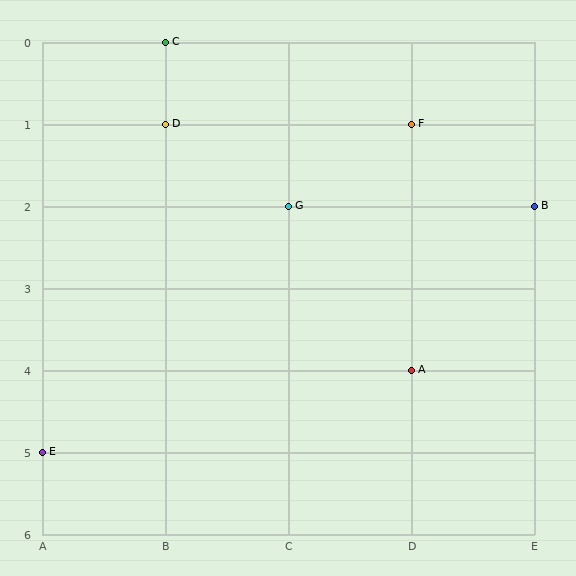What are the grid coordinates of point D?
Point D is at grid coordinates (B, 1).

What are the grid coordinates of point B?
Point B is at grid coordinates (E, 2).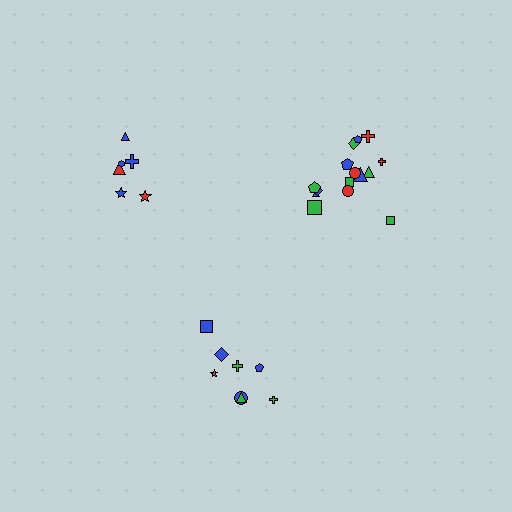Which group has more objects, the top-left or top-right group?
The top-right group.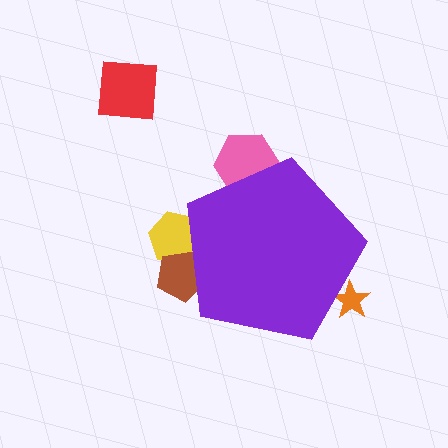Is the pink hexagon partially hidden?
Yes, the pink hexagon is partially hidden behind the purple pentagon.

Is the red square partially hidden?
No, the red square is fully visible.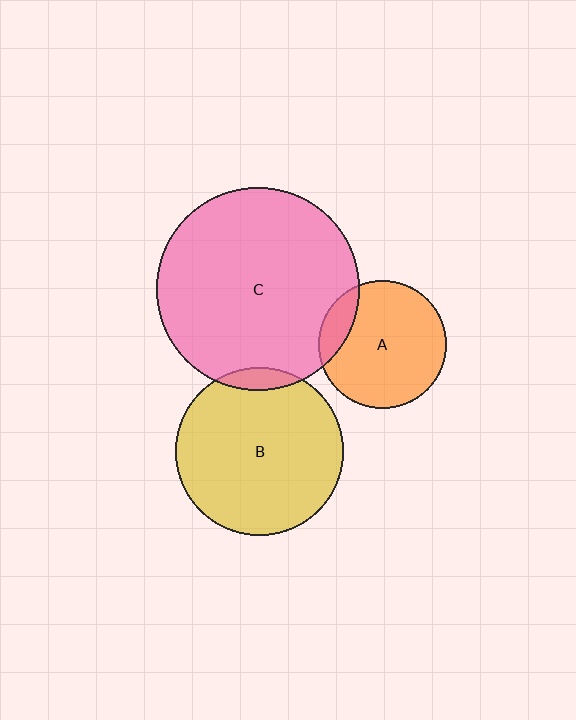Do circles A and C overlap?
Yes.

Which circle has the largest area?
Circle C (pink).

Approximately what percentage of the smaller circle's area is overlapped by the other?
Approximately 15%.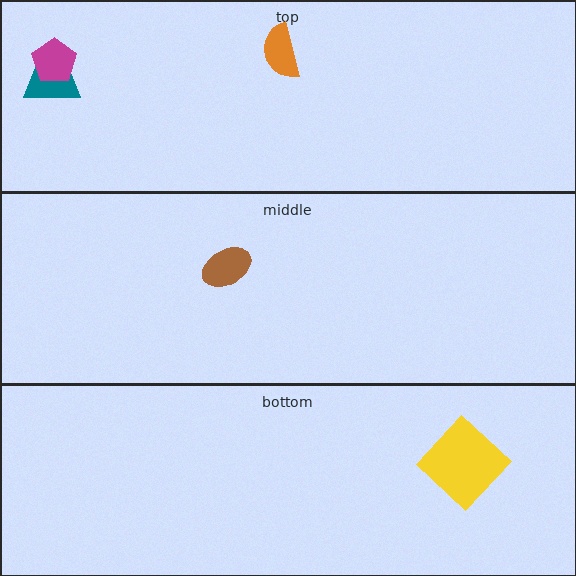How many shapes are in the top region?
3.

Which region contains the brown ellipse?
The middle region.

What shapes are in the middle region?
The brown ellipse.